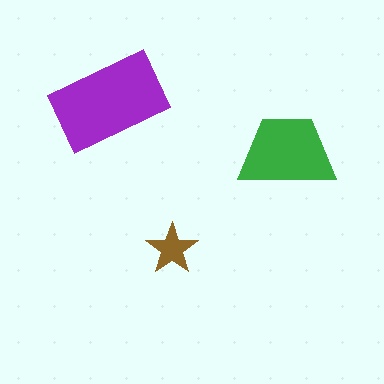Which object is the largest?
The purple rectangle.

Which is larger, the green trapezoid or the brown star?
The green trapezoid.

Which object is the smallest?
The brown star.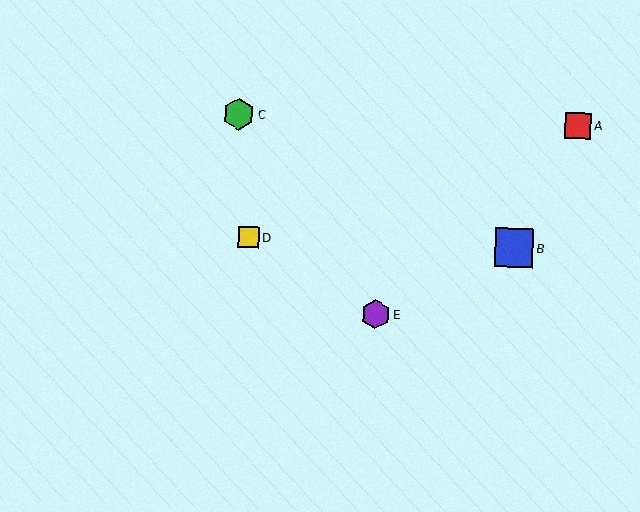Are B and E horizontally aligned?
No, B is at y≈248 and E is at y≈314.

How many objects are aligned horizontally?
2 objects (B, D) are aligned horizontally.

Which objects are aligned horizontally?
Objects B, D are aligned horizontally.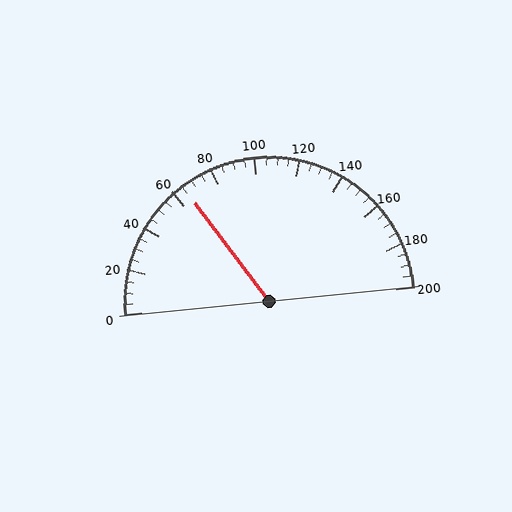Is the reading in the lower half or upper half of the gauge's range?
The reading is in the lower half of the range (0 to 200).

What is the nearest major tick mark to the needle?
The nearest major tick mark is 60.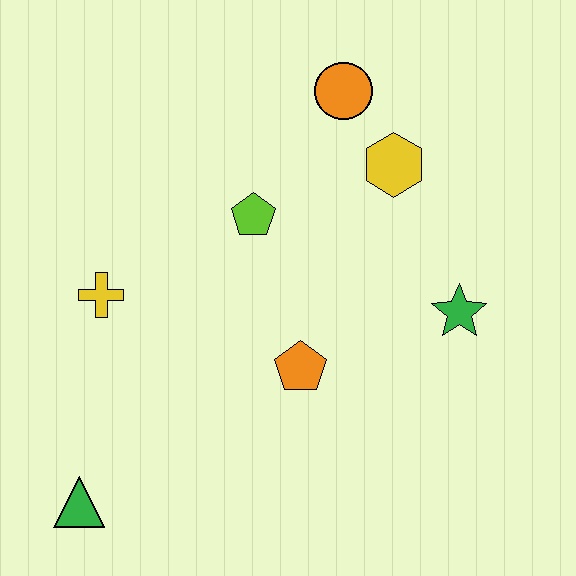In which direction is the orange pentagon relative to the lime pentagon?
The orange pentagon is below the lime pentagon.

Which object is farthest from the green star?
The green triangle is farthest from the green star.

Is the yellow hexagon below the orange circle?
Yes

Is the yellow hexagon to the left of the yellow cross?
No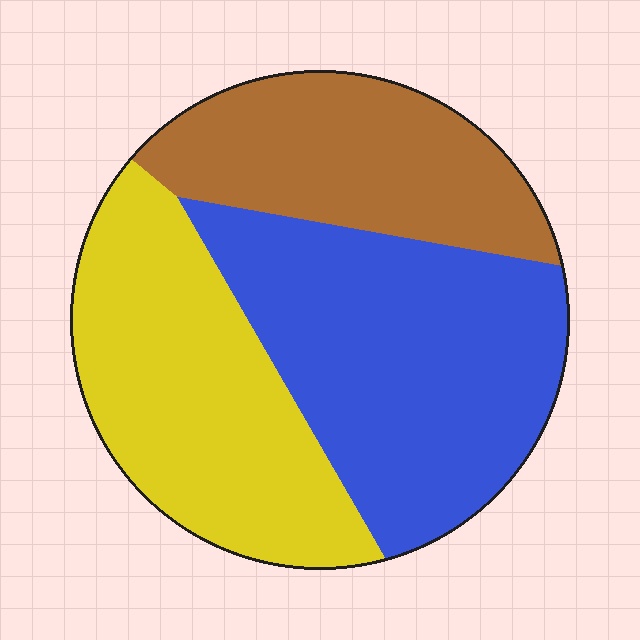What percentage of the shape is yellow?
Yellow takes up between a third and a half of the shape.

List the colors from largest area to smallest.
From largest to smallest: blue, yellow, brown.